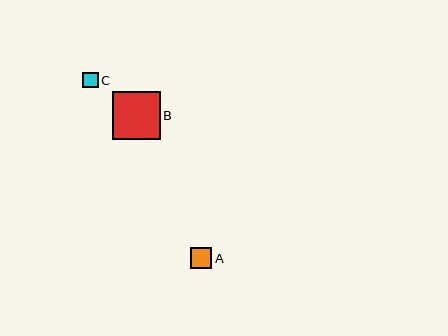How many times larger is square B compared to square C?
Square B is approximately 3.1 times the size of square C.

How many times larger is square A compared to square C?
Square A is approximately 1.4 times the size of square C.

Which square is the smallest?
Square C is the smallest with a size of approximately 15 pixels.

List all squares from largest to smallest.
From largest to smallest: B, A, C.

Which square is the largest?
Square B is the largest with a size of approximately 48 pixels.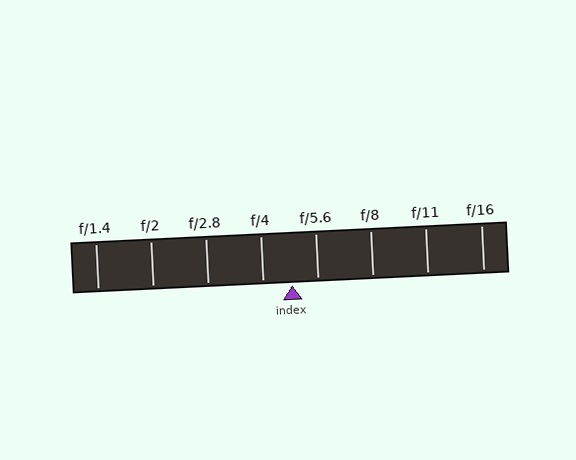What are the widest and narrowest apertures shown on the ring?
The widest aperture shown is f/1.4 and the narrowest is f/16.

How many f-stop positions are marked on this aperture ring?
There are 8 f-stop positions marked.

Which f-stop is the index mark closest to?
The index mark is closest to f/5.6.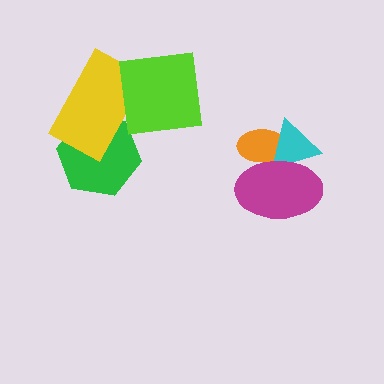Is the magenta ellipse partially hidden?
No, no other shape covers it.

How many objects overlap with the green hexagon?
1 object overlaps with the green hexagon.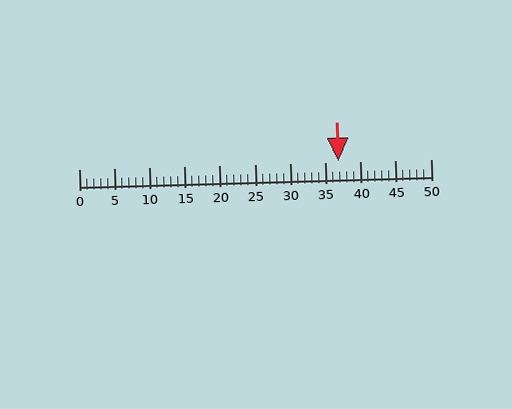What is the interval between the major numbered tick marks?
The major tick marks are spaced 5 units apart.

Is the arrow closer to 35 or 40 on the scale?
The arrow is closer to 35.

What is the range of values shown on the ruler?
The ruler shows values from 0 to 50.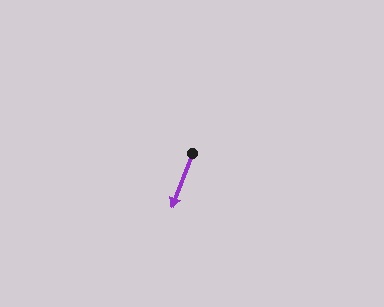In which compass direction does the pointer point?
South.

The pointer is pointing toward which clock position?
Roughly 7 o'clock.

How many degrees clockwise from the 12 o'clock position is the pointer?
Approximately 201 degrees.